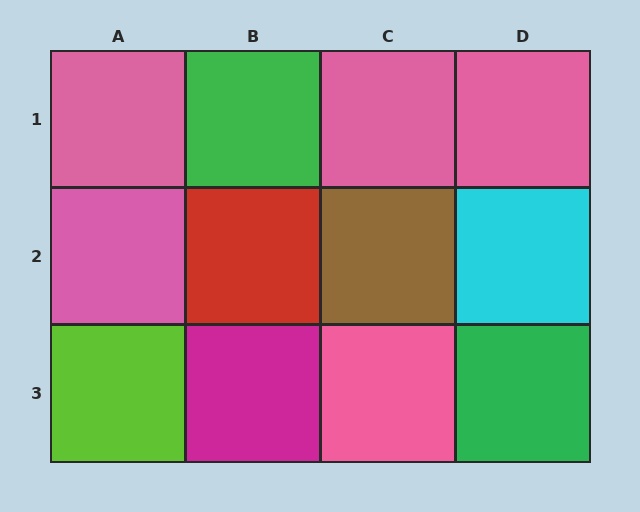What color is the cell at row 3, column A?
Lime.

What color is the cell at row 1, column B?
Green.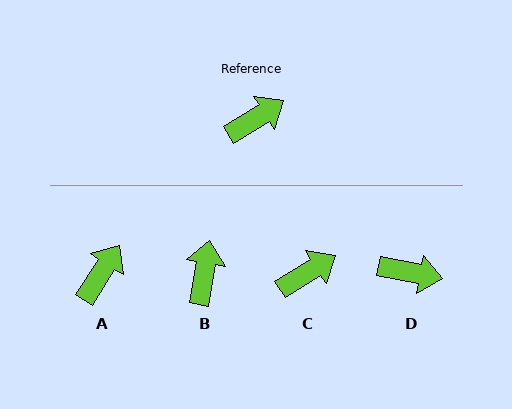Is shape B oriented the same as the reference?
No, it is off by about 48 degrees.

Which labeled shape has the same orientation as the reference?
C.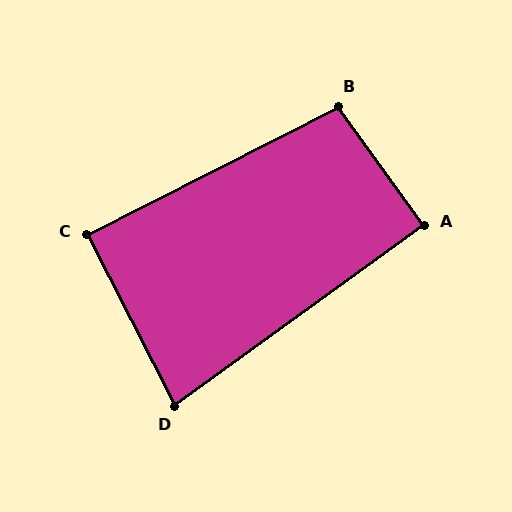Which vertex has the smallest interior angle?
D, at approximately 81 degrees.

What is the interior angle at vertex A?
Approximately 90 degrees (approximately right).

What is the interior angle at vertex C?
Approximately 90 degrees (approximately right).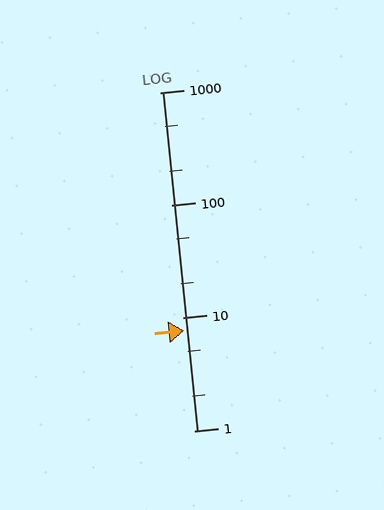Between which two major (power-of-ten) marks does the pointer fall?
The pointer is between 1 and 10.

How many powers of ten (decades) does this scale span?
The scale spans 3 decades, from 1 to 1000.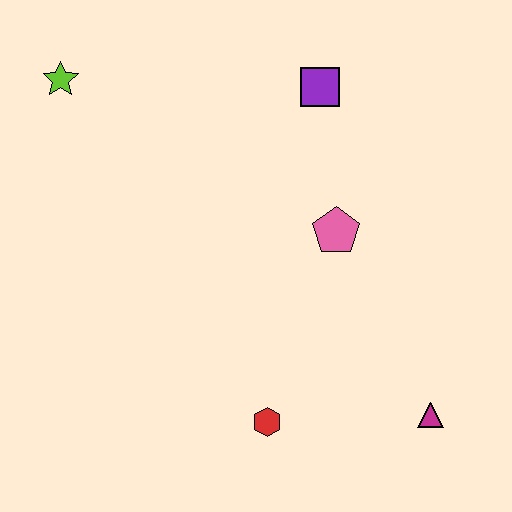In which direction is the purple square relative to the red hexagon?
The purple square is above the red hexagon.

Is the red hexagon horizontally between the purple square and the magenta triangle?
No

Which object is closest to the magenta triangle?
The red hexagon is closest to the magenta triangle.